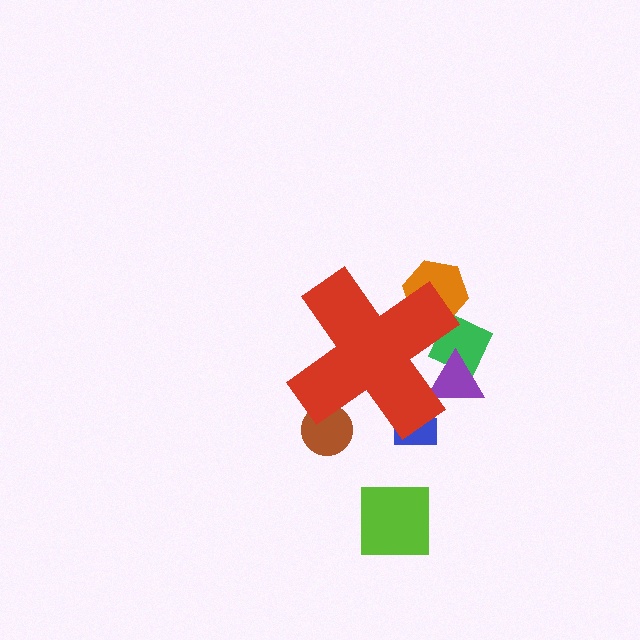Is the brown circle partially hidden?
Yes, the brown circle is partially hidden behind the red cross.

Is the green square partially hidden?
Yes, the green square is partially hidden behind the red cross.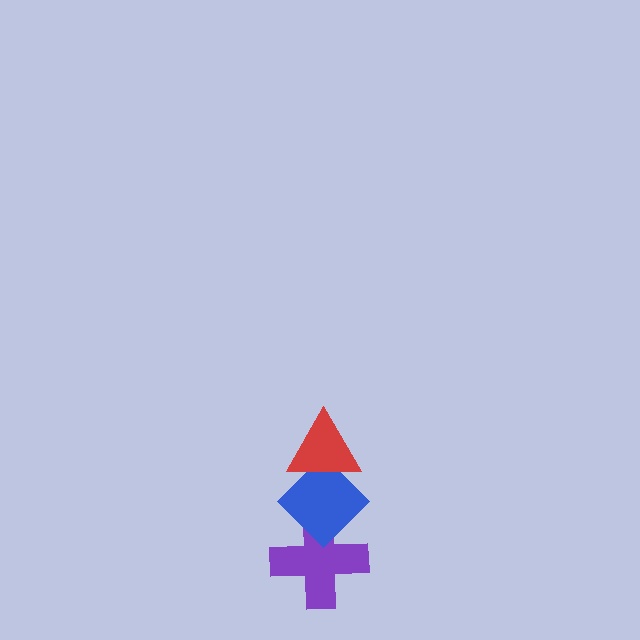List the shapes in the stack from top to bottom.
From top to bottom: the red triangle, the blue diamond, the purple cross.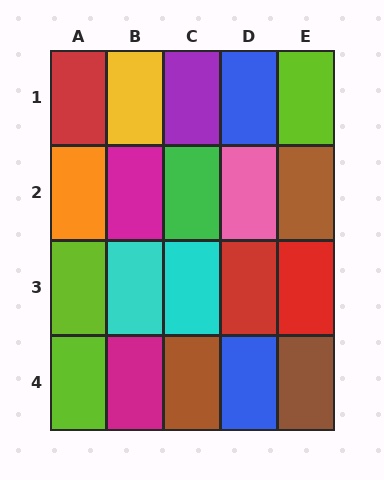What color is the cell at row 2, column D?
Pink.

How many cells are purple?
1 cell is purple.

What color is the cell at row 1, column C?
Purple.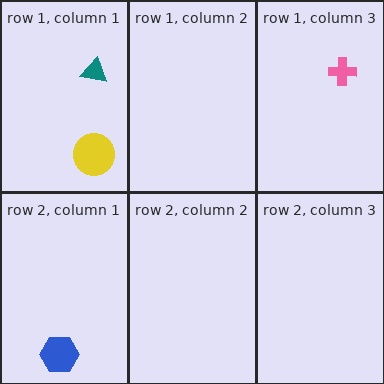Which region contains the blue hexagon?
The row 2, column 1 region.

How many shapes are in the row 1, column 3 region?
1.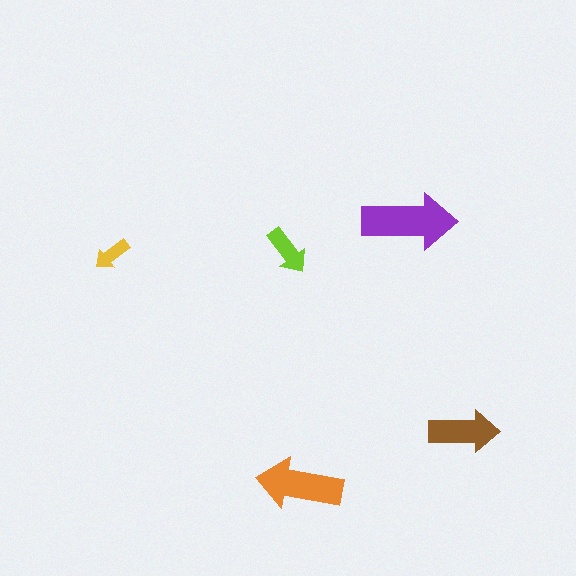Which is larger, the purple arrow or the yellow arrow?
The purple one.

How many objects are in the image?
There are 5 objects in the image.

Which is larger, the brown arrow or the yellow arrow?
The brown one.